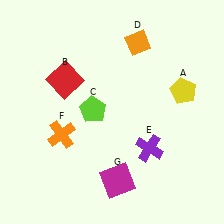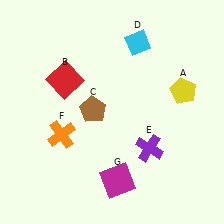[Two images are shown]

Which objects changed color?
C changed from lime to brown. D changed from orange to cyan.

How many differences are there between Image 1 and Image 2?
There are 2 differences between the two images.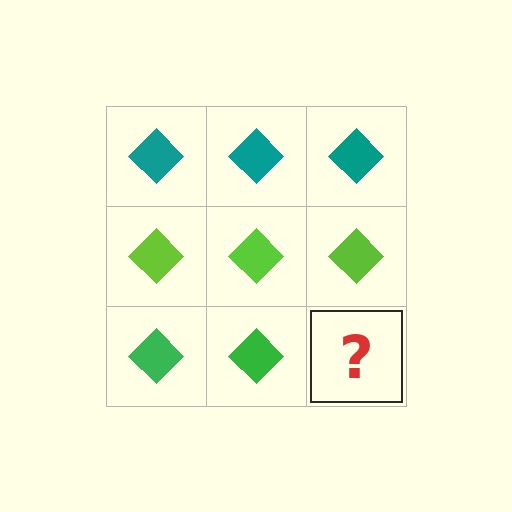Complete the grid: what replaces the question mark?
The question mark should be replaced with a green diamond.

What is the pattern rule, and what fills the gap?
The rule is that each row has a consistent color. The gap should be filled with a green diamond.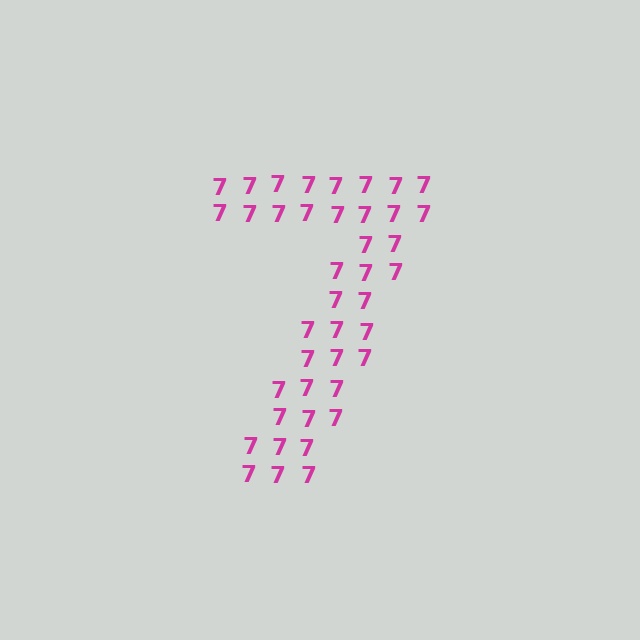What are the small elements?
The small elements are digit 7's.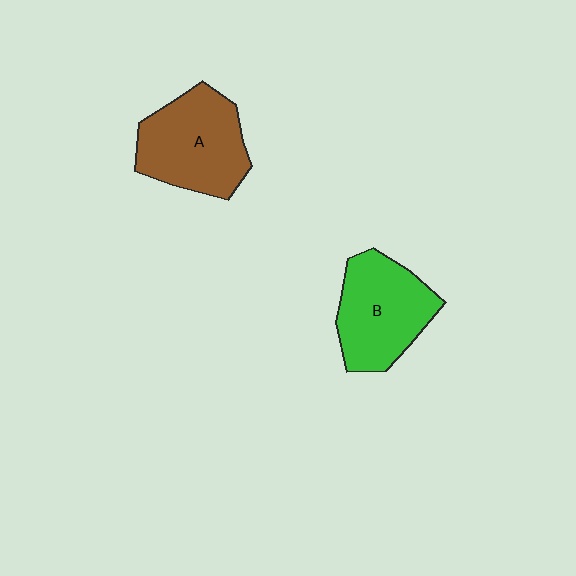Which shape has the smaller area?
Shape B (green).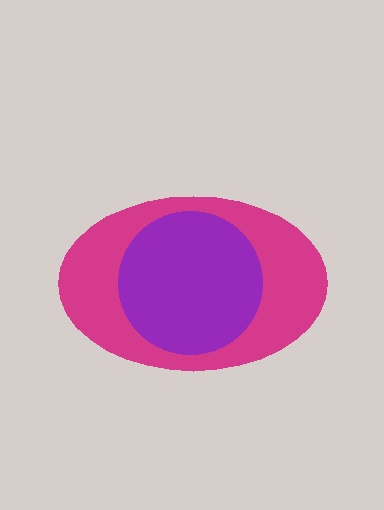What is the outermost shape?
The magenta ellipse.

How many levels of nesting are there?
2.